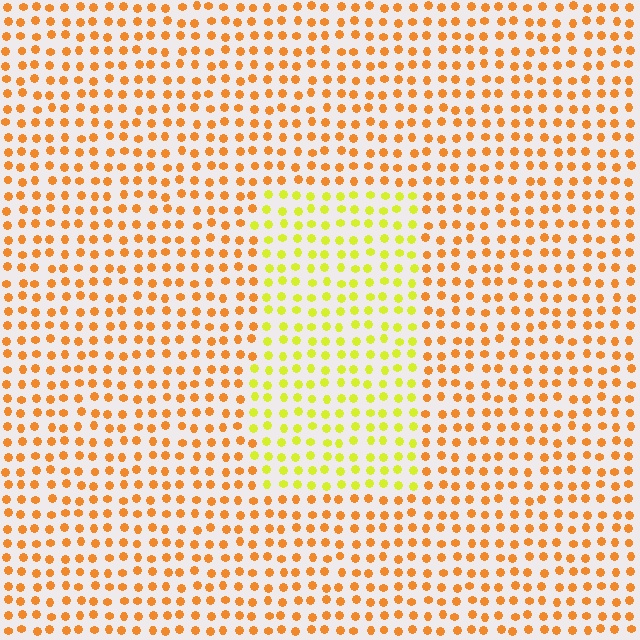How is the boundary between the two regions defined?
The boundary is defined purely by a slight shift in hue (about 40 degrees). Spacing, size, and orientation are identical on both sides.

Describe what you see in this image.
The image is filled with small orange elements in a uniform arrangement. A rectangle-shaped region is visible where the elements are tinted to a slightly different hue, forming a subtle color boundary.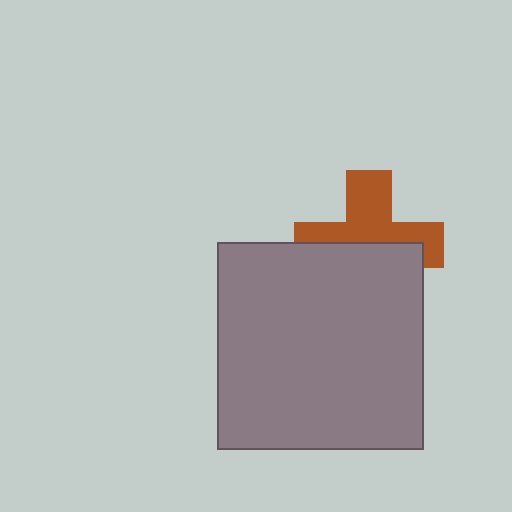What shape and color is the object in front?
The object in front is a gray square.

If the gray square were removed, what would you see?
You would see the complete brown cross.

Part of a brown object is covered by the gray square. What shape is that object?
It is a cross.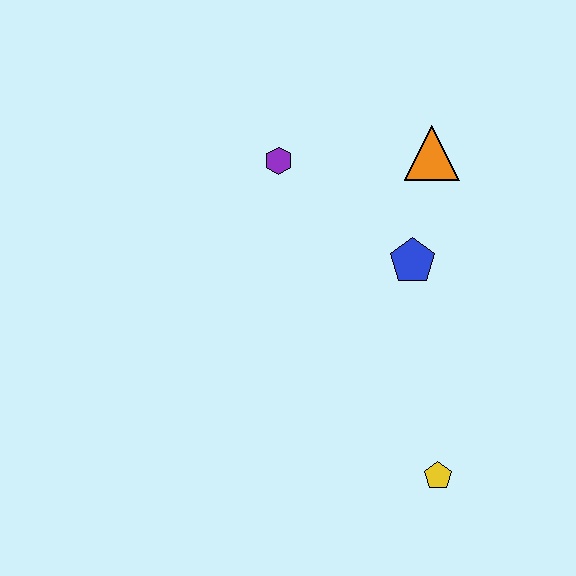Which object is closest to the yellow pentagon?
The blue pentagon is closest to the yellow pentagon.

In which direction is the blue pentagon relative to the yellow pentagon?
The blue pentagon is above the yellow pentagon.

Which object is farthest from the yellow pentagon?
The purple hexagon is farthest from the yellow pentagon.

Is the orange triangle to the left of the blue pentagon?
No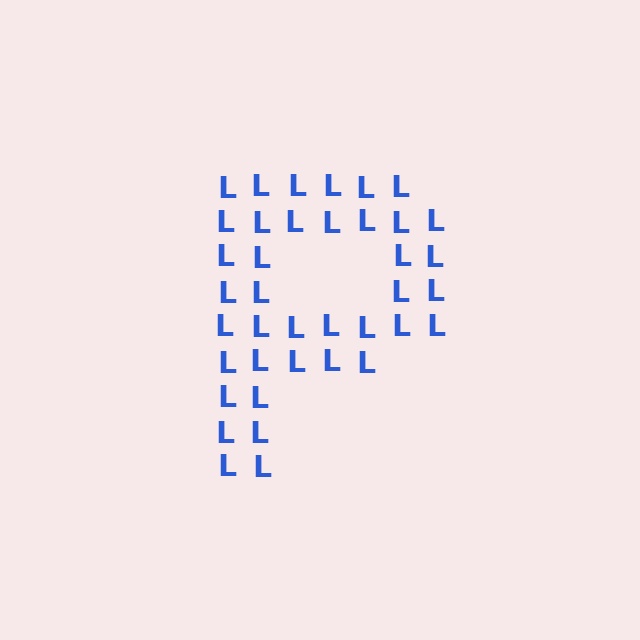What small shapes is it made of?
It is made of small letter L's.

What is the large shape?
The large shape is the letter P.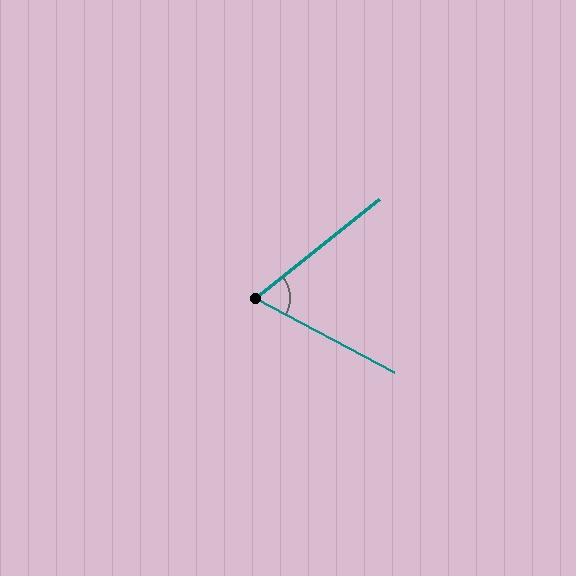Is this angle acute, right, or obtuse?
It is acute.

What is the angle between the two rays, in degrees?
Approximately 67 degrees.